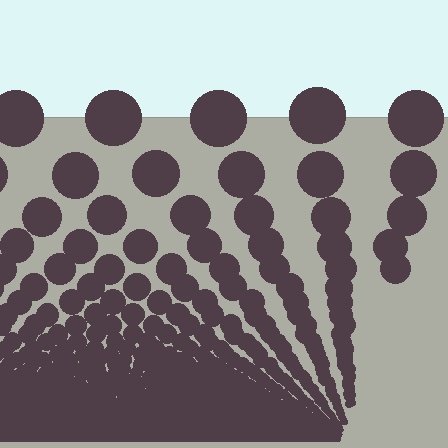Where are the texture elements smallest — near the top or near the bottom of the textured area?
Near the bottom.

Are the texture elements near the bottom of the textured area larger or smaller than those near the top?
Smaller. The gradient is inverted — elements near the bottom are smaller and denser.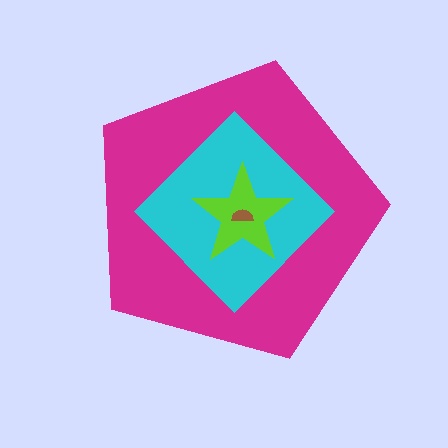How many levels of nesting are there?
4.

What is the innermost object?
The brown semicircle.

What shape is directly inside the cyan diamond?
The lime star.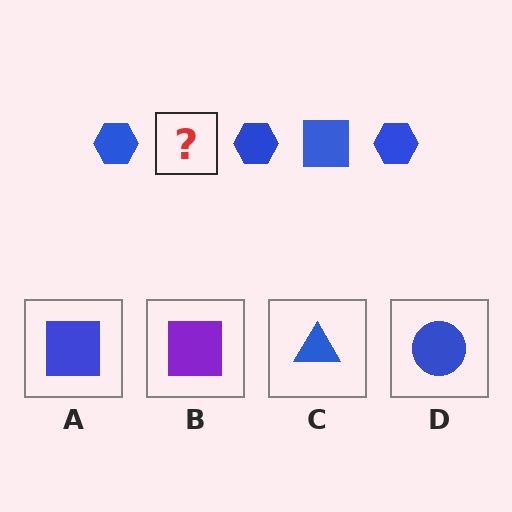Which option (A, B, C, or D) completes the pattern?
A.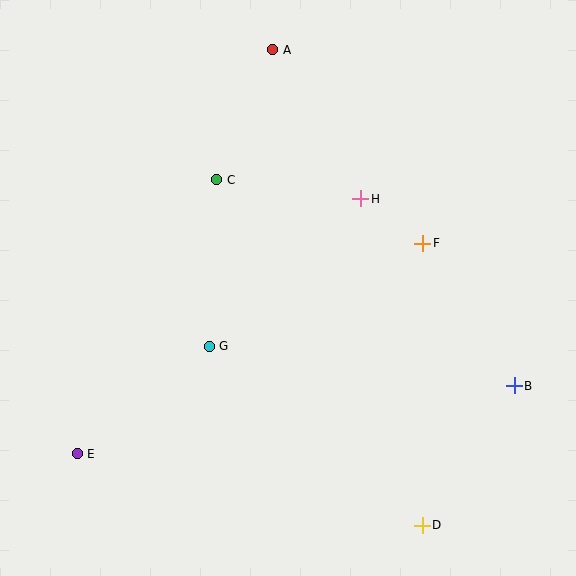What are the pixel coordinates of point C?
Point C is at (217, 180).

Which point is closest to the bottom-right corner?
Point D is closest to the bottom-right corner.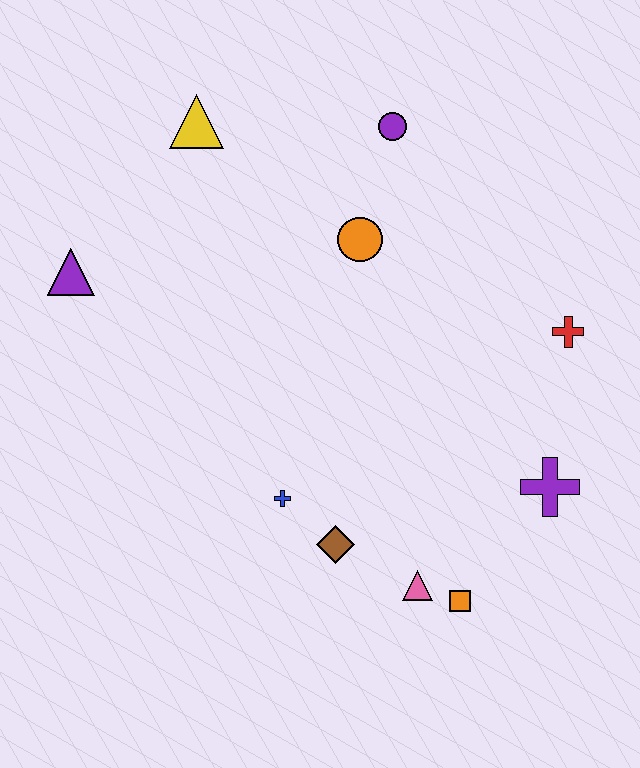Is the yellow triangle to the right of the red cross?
No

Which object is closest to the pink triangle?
The orange square is closest to the pink triangle.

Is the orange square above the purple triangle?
No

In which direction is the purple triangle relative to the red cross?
The purple triangle is to the left of the red cross.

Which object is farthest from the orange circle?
The orange square is farthest from the orange circle.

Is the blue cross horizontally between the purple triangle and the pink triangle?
Yes